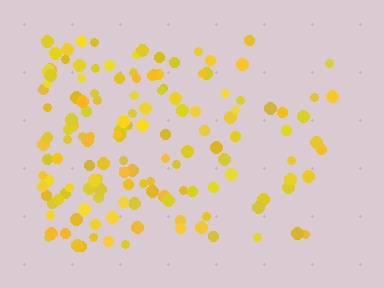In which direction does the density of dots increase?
From right to left, with the left side densest.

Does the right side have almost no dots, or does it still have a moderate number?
Still a moderate number, just noticeably fewer than the left.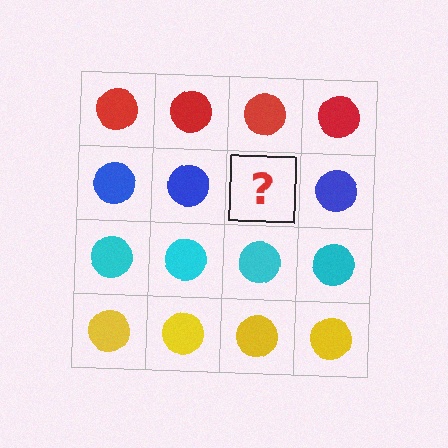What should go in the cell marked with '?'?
The missing cell should contain a blue circle.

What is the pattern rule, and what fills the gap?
The rule is that each row has a consistent color. The gap should be filled with a blue circle.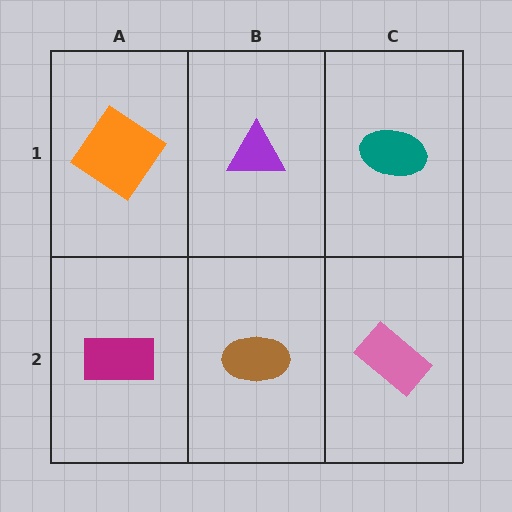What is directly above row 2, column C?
A teal ellipse.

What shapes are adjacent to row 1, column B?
A brown ellipse (row 2, column B), an orange diamond (row 1, column A), a teal ellipse (row 1, column C).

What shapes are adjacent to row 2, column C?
A teal ellipse (row 1, column C), a brown ellipse (row 2, column B).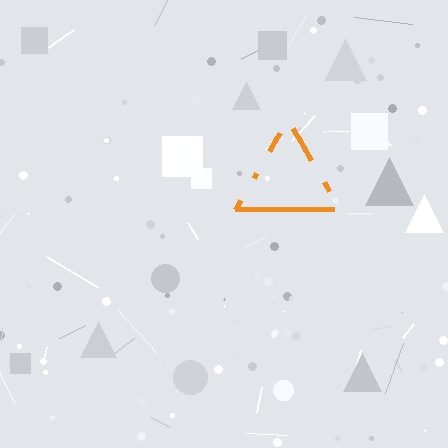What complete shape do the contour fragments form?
The contour fragments form a triangle.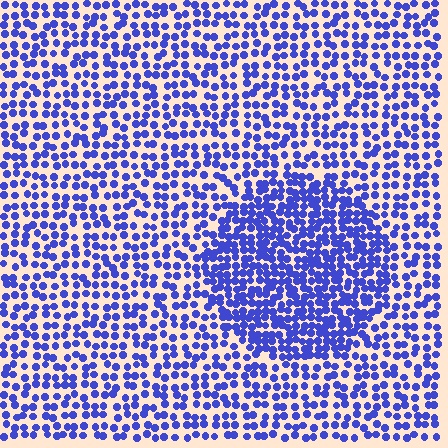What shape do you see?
I see a circle.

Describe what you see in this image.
The image contains small blue elements arranged at two different densities. A circle-shaped region is visible where the elements are more densely packed than the surrounding area.